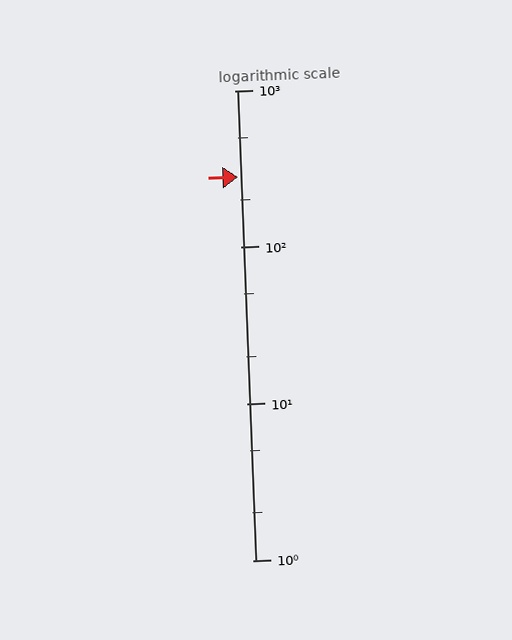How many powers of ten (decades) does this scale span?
The scale spans 3 decades, from 1 to 1000.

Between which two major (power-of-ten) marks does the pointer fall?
The pointer is between 100 and 1000.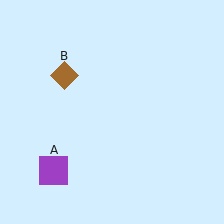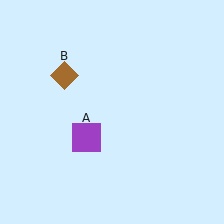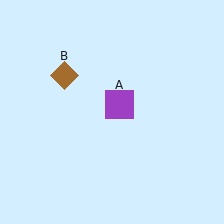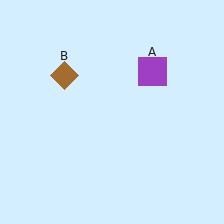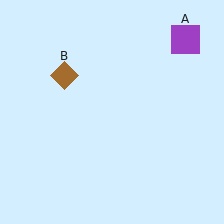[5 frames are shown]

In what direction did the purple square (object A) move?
The purple square (object A) moved up and to the right.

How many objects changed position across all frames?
1 object changed position: purple square (object A).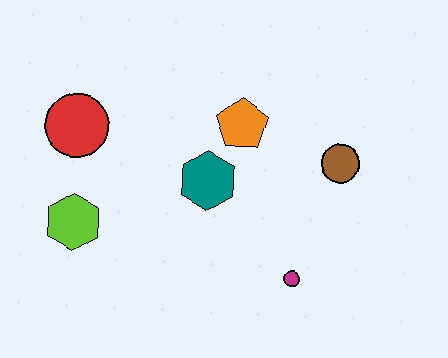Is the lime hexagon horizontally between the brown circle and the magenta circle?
No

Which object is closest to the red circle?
The lime hexagon is closest to the red circle.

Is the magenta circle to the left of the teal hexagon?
No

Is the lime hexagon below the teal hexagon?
Yes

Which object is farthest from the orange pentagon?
The lime hexagon is farthest from the orange pentagon.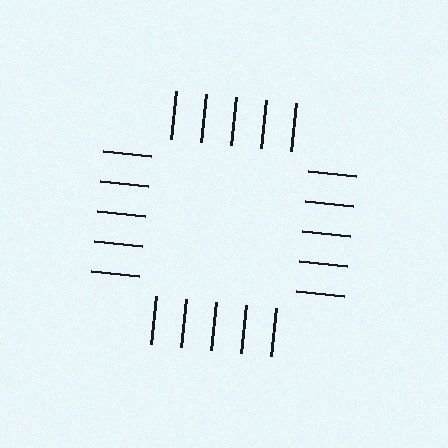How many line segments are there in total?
20 — 5 along each of the 4 edges.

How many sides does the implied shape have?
4 sides — the line-ends trace a square.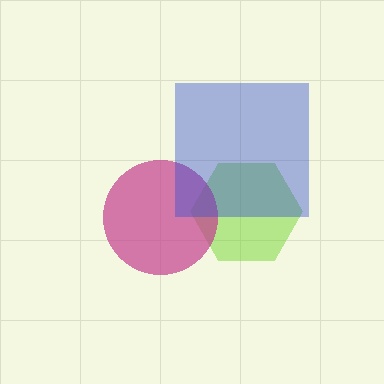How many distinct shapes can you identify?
There are 3 distinct shapes: a lime hexagon, a magenta circle, a blue square.